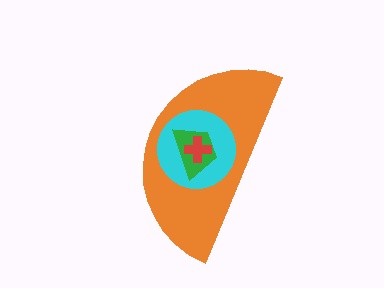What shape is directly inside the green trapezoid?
The red cross.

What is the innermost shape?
The red cross.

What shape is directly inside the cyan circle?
The green trapezoid.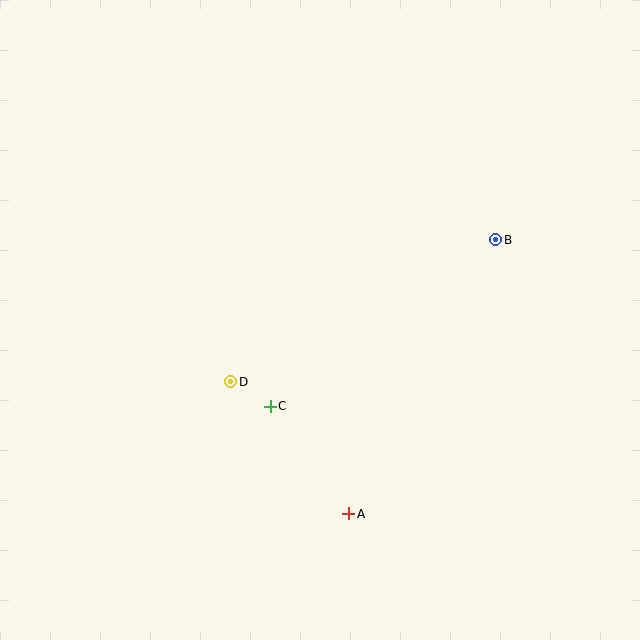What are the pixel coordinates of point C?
Point C is at (270, 406).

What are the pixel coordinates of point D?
Point D is at (231, 382).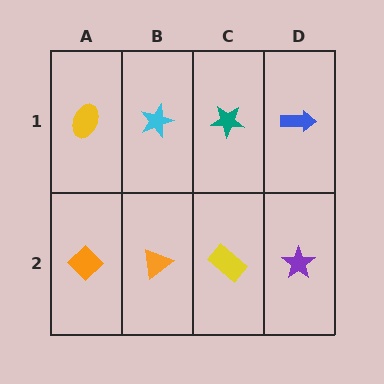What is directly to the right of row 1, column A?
A cyan star.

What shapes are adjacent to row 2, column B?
A cyan star (row 1, column B), an orange diamond (row 2, column A), a yellow rectangle (row 2, column C).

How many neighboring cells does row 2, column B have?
3.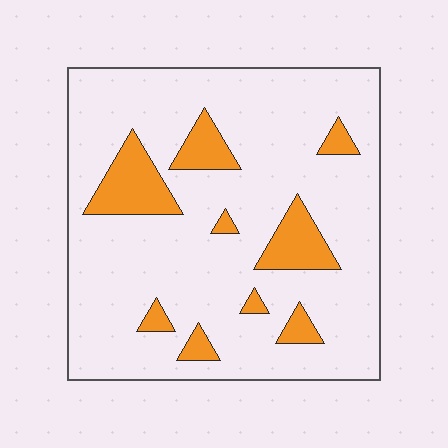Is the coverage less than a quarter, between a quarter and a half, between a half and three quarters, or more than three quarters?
Less than a quarter.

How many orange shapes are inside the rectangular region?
9.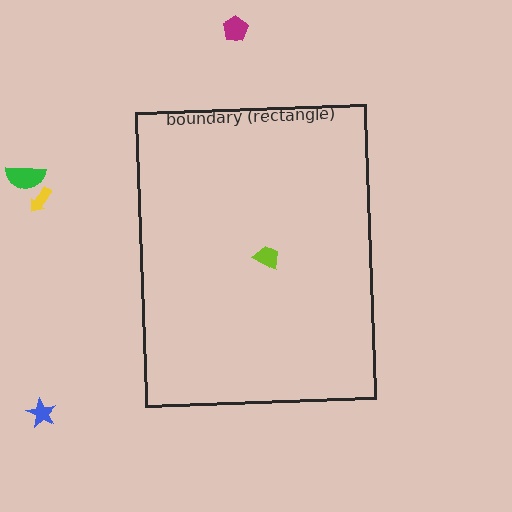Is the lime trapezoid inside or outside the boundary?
Inside.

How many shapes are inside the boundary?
1 inside, 4 outside.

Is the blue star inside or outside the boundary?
Outside.